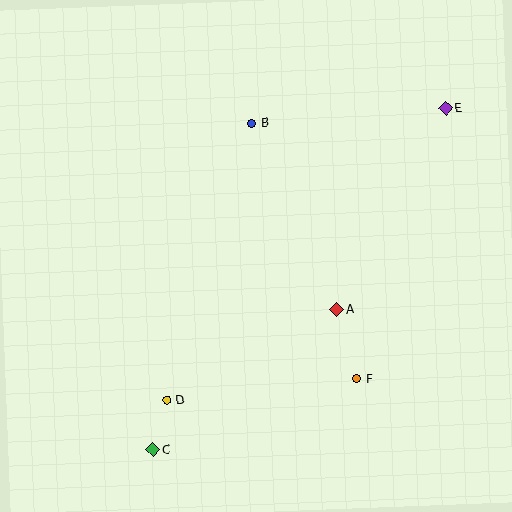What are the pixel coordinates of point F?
Point F is at (356, 379).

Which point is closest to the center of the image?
Point A at (337, 310) is closest to the center.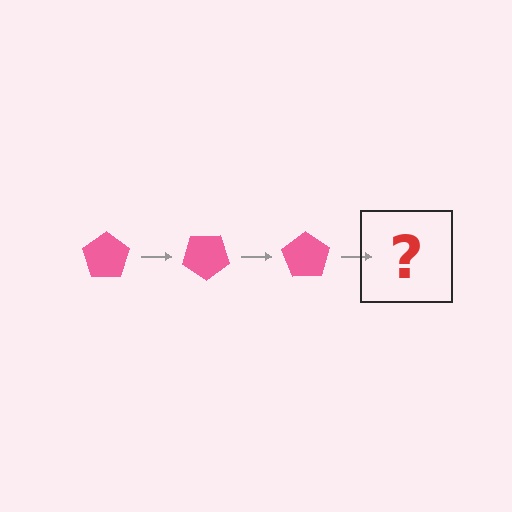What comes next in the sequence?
The next element should be a pink pentagon rotated 105 degrees.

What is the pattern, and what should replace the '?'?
The pattern is that the pentagon rotates 35 degrees each step. The '?' should be a pink pentagon rotated 105 degrees.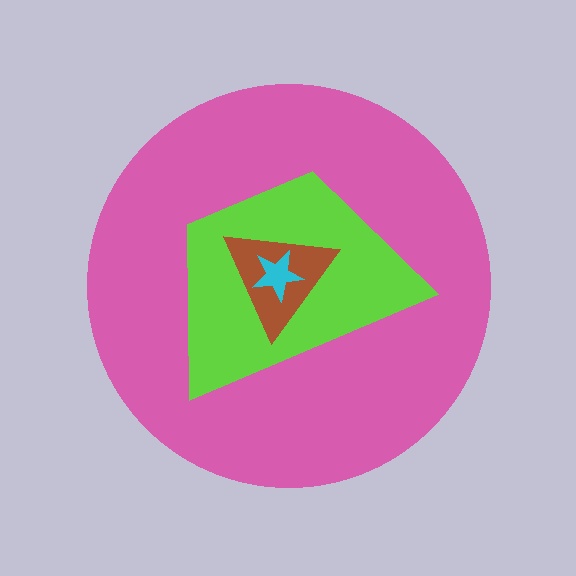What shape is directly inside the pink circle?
The lime trapezoid.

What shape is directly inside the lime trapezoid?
The brown triangle.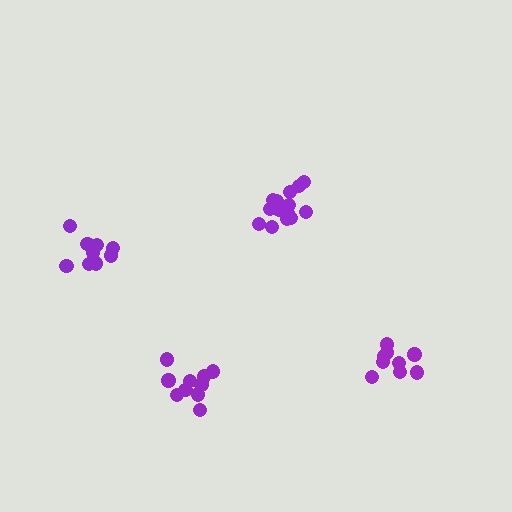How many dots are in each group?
Group 1: 9 dots, Group 2: 15 dots, Group 3: 10 dots, Group 4: 9 dots (43 total).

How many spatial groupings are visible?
There are 4 spatial groupings.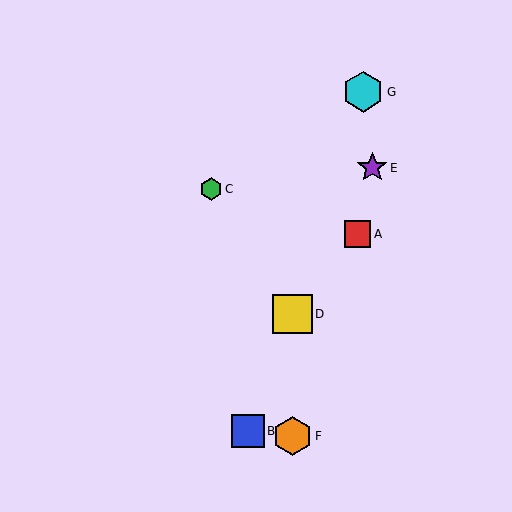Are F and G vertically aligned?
No, F is at x≈293 and G is at x≈363.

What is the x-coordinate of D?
Object D is at x≈293.